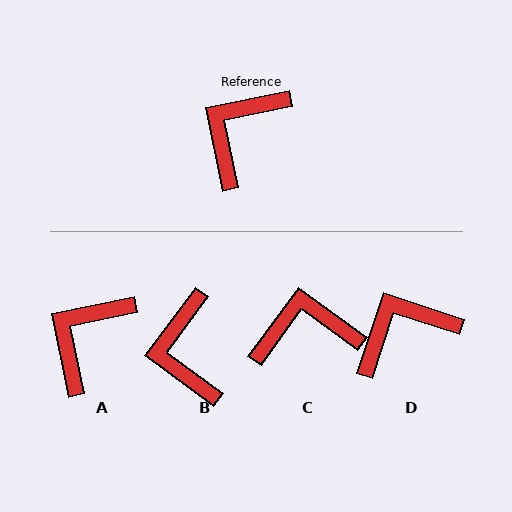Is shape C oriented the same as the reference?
No, it is off by about 48 degrees.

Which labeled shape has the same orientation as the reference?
A.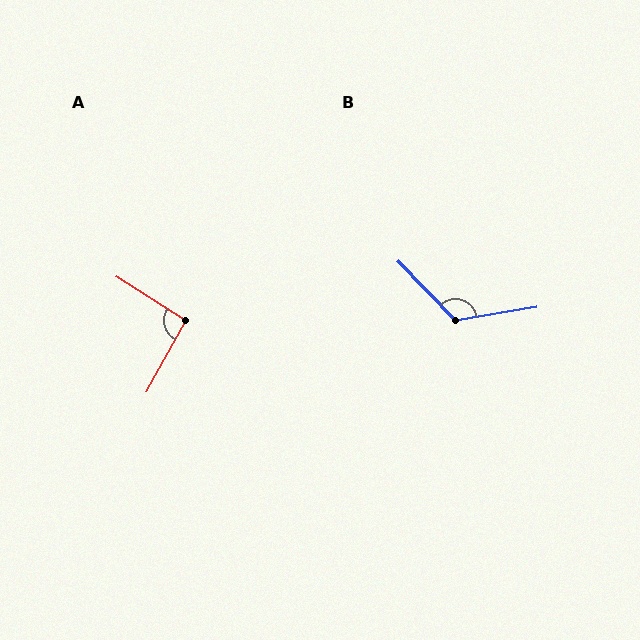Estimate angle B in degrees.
Approximately 125 degrees.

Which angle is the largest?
B, at approximately 125 degrees.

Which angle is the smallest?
A, at approximately 93 degrees.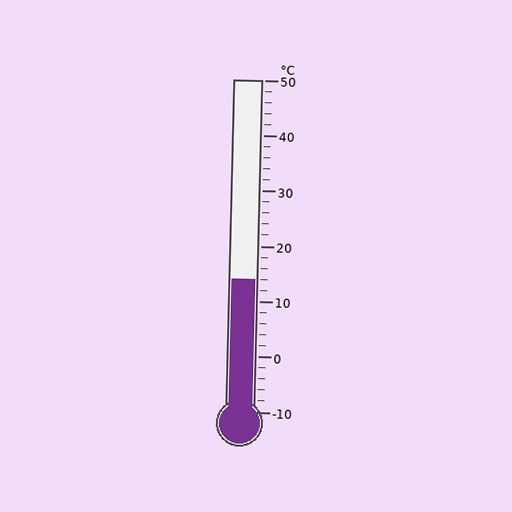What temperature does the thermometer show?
The thermometer shows approximately 14°C.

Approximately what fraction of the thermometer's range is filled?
The thermometer is filled to approximately 40% of its range.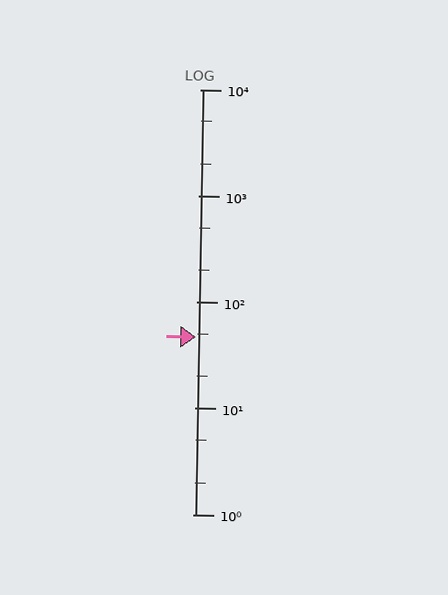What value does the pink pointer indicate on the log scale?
The pointer indicates approximately 47.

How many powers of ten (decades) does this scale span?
The scale spans 4 decades, from 1 to 10000.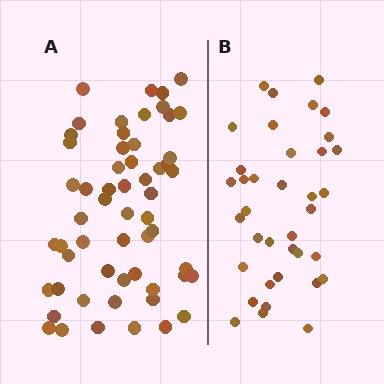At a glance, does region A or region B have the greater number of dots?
Region A (the left region) has more dots.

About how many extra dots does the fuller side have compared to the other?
Region A has approximately 20 more dots than region B.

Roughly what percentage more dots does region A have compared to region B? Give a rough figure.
About 55% more.